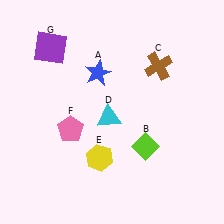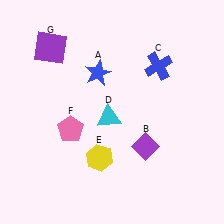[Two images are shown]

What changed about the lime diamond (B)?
In Image 1, B is lime. In Image 2, it changed to purple.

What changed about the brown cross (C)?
In Image 1, C is brown. In Image 2, it changed to blue.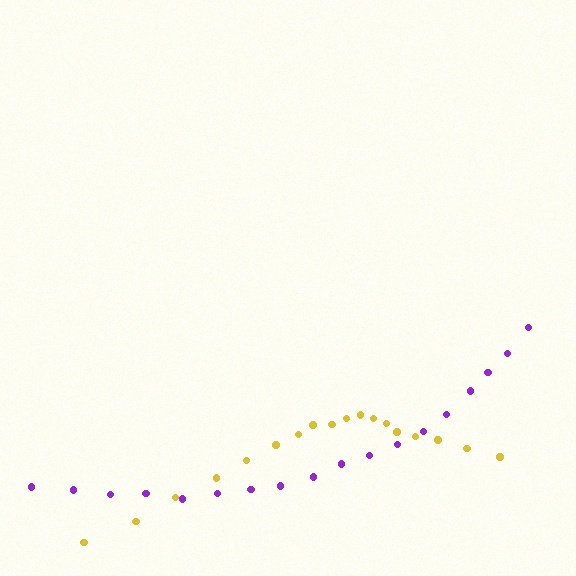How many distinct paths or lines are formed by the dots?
There are 2 distinct paths.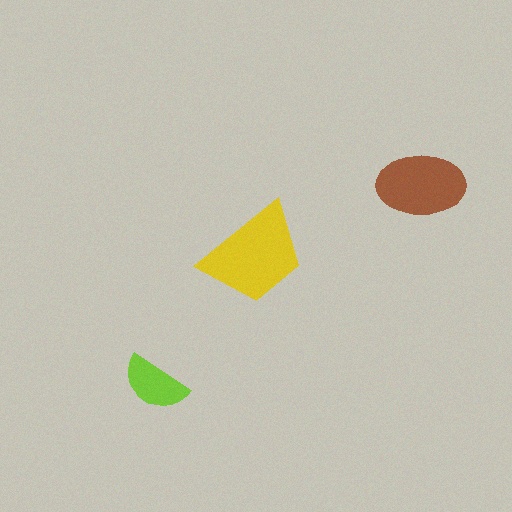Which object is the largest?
The yellow trapezoid.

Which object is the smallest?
The lime semicircle.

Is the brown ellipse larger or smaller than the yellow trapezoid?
Smaller.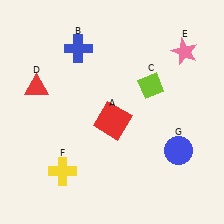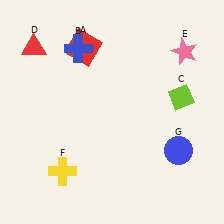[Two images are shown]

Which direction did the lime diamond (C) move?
The lime diamond (C) moved right.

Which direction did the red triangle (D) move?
The red triangle (D) moved up.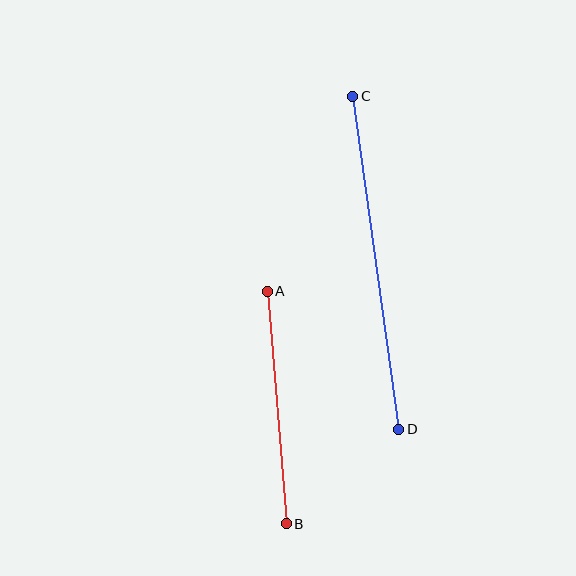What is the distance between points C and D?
The distance is approximately 336 pixels.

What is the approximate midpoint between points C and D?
The midpoint is at approximately (376, 263) pixels.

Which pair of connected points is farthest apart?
Points C and D are farthest apart.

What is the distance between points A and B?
The distance is approximately 233 pixels.